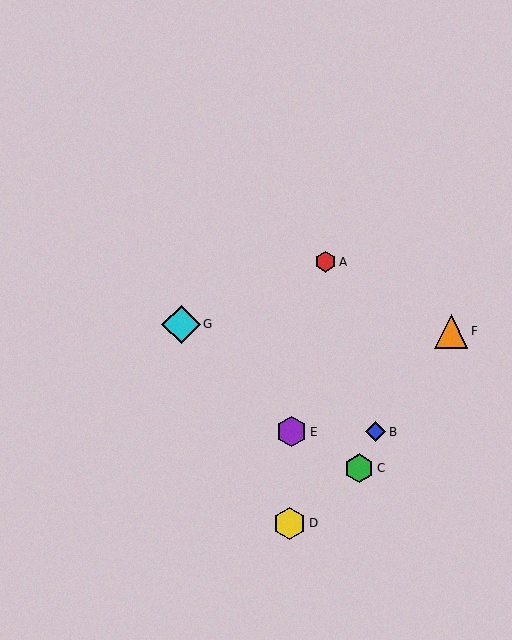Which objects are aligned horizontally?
Objects B, E are aligned horizontally.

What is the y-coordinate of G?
Object G is at y≈324.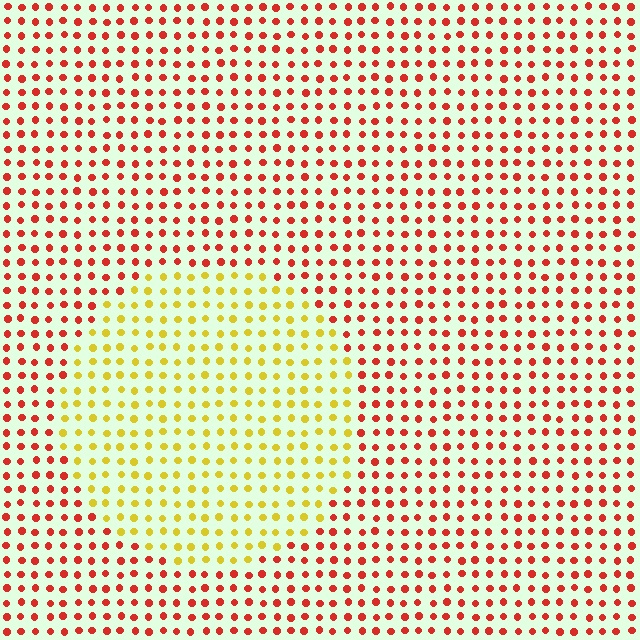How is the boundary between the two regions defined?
The boundary is defined purely by a slight shift in hue (about 54 degrees). Spacing, size, and orientation are identical on both sides.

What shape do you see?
I see a circle.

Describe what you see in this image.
The image is filled with small red elements in a uniform arrangement. A circle-shaped region is visible where the elements are tinted to a slightly different hue, forming a subtle color boundary.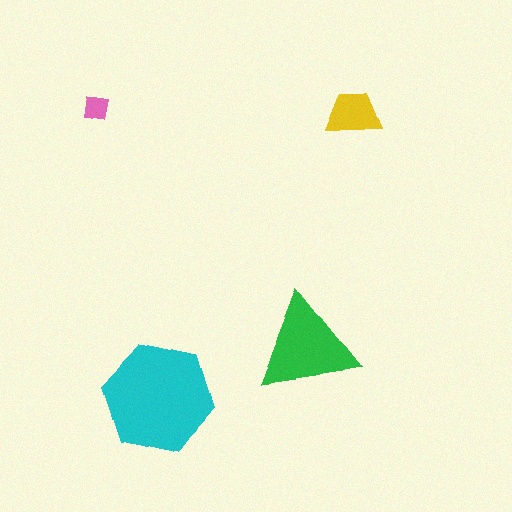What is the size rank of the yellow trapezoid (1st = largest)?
3rd.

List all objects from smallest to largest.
The pink square, the yellow trapezoid, the green triangle, the cyan hexagon.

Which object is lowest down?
The cyan hexagon is bottommost.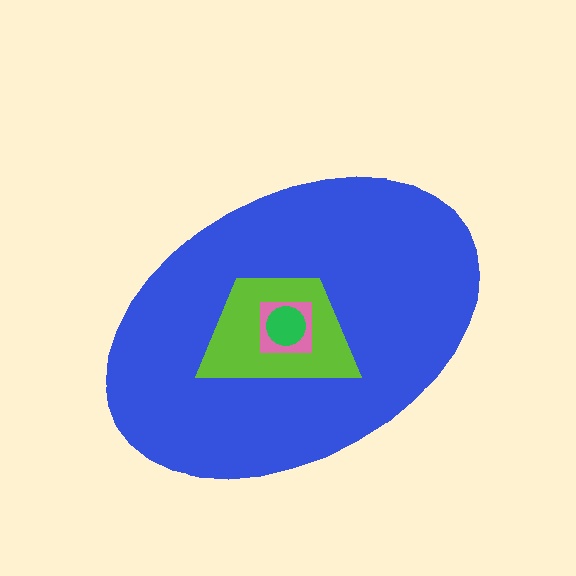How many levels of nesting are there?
4.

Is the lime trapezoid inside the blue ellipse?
Yes.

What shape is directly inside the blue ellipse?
The lime trapezoid.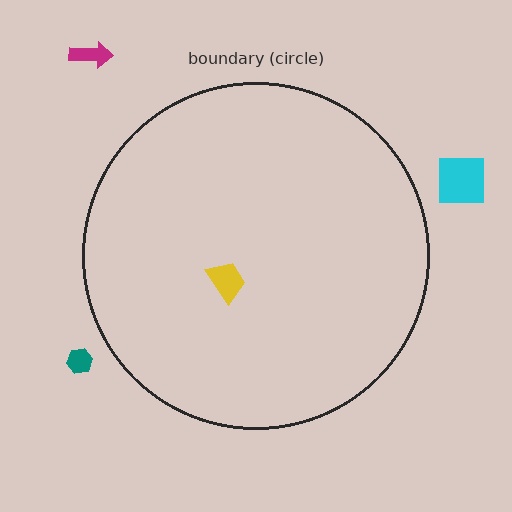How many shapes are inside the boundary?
1 inside, 3 outside.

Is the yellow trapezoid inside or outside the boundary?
Inside.